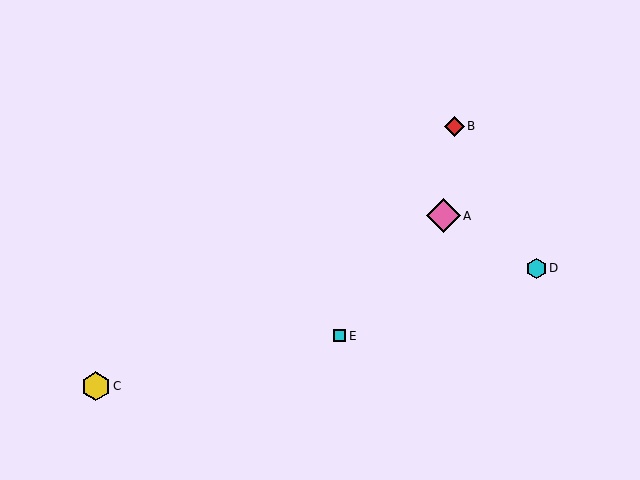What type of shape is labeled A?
Shape A is a pink diamond.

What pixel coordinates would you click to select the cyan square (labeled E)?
Click at (340, 336) to select the cyan square E.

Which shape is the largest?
The pink diamond (labeled A) is the largest.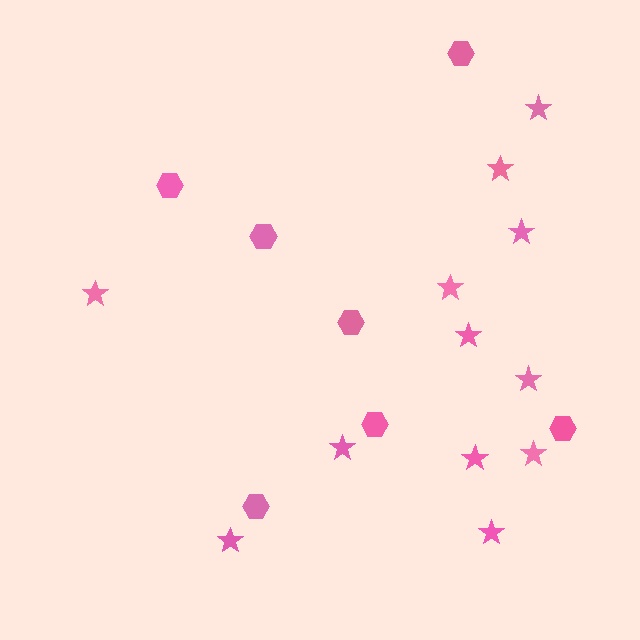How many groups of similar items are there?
There are 2 groups: one group of hexagons (7) and one group of stars (12).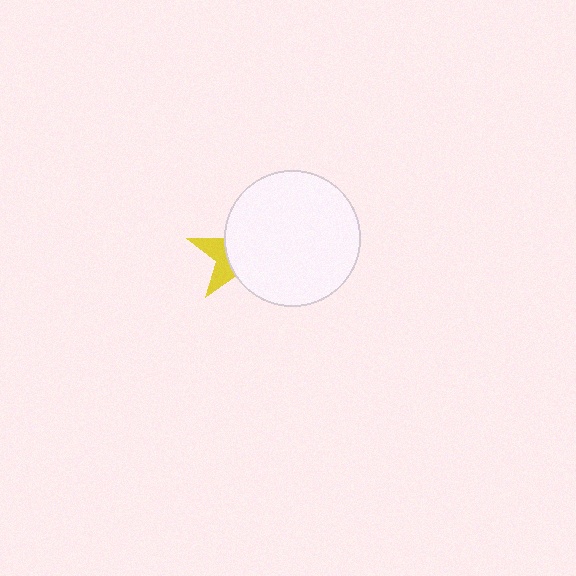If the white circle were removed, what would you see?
You would see the complete yellow star.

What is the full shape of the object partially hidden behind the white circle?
The partially hidden object is a yellow star.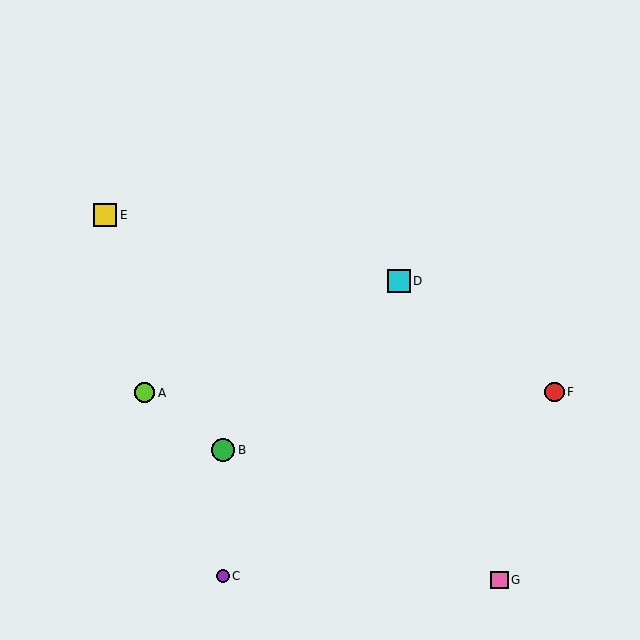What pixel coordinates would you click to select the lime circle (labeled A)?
Click at (145, 393) to select the lime circle A.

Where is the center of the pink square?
The center of the pink square is at (500, 580).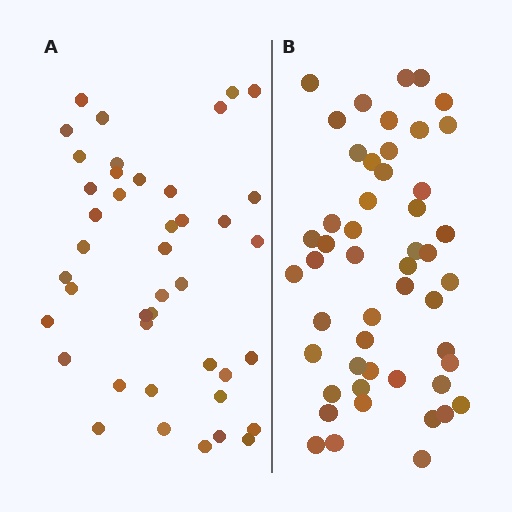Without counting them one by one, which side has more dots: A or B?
Region B (the right region) has more dots.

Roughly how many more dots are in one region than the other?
Region B has roughly 8 or so more dots than region A.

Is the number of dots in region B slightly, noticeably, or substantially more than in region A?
Region B has only slightly more — the two regions are fairly close. The ratio is roughly 1.2 to 1.